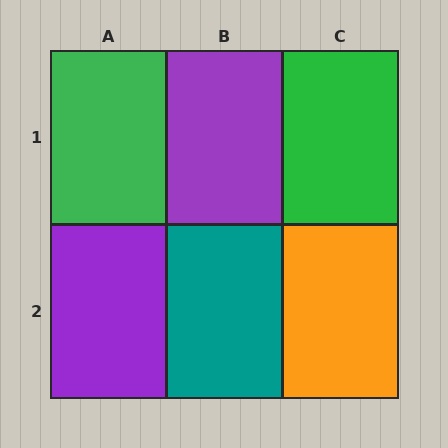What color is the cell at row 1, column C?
Green.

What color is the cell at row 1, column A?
Green.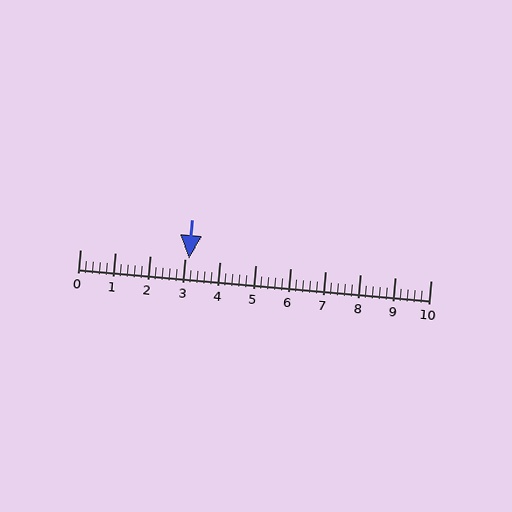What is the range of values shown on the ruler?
The ruler shows values from 0 to 10.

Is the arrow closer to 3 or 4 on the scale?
The arrow is closer to 3.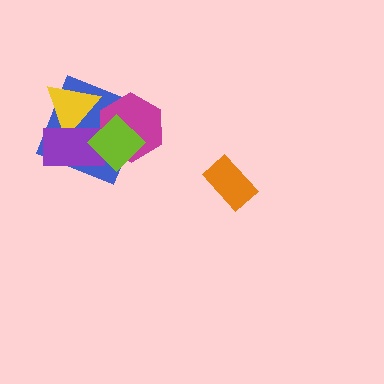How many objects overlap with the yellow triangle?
2 objects overlap with the yellow triangle.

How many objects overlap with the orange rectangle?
0 objects overlap with the orange rectangle.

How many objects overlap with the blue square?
4 objects overlap with the blue square.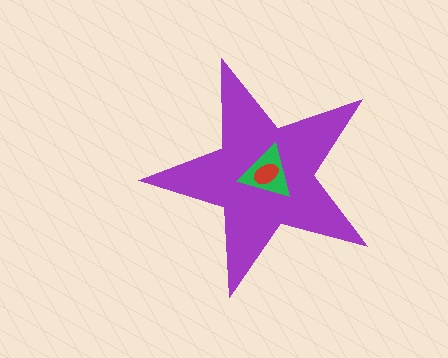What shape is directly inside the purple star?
The green triangle.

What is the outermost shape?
The purple star.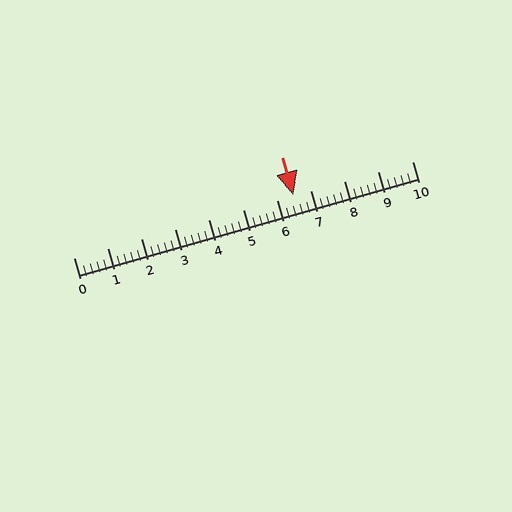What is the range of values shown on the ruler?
The ruler shows values from 0 to 10.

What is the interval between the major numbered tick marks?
The major tick marks are spaced 1 units apart.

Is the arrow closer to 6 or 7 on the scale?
The arrow is closer to 7.